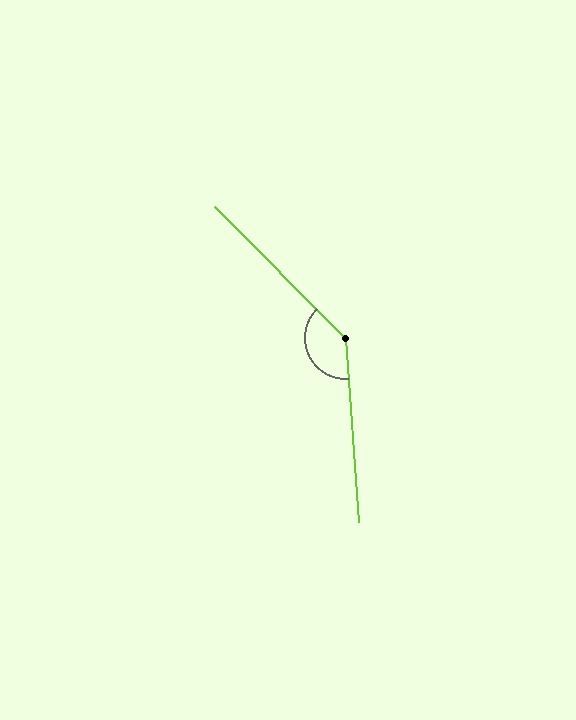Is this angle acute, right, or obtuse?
It is obtuse.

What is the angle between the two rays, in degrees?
Approximately 139 degrees.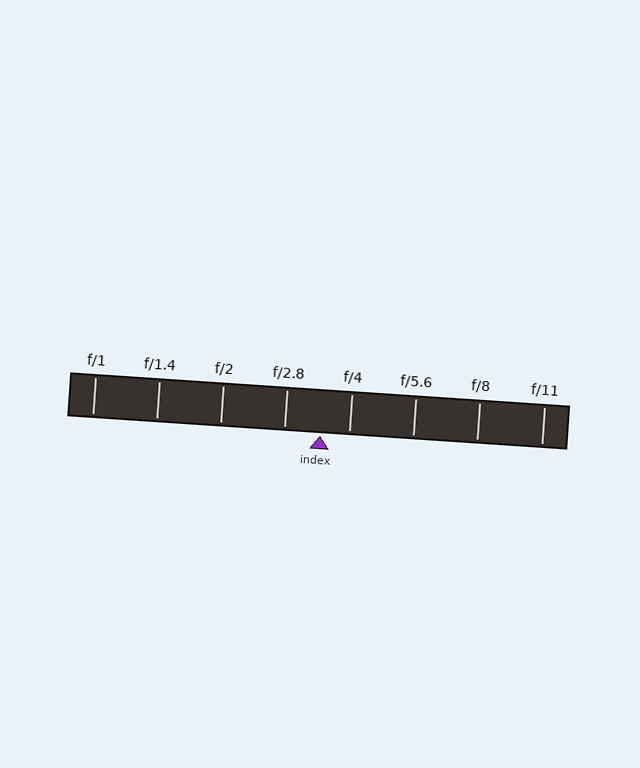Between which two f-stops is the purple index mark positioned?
The index mark is between f/2.8 and f/4.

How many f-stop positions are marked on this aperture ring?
There are 8 f-stop positions marked.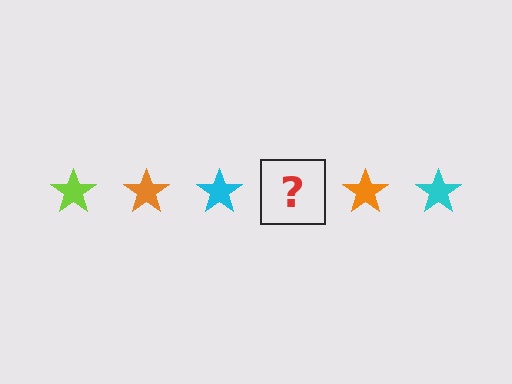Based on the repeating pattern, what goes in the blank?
The blank should be a lime star.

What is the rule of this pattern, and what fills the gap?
The rule is that the pattern cycles through lime, orange, cyan stars. The gap should be filled with a lime star.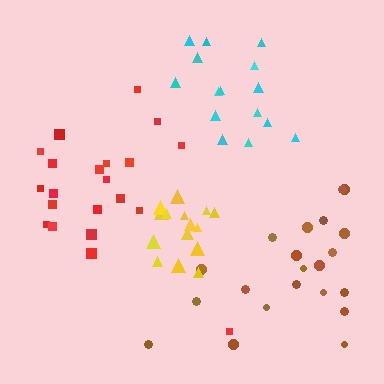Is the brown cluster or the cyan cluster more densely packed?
Cyan.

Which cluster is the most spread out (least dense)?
Brown.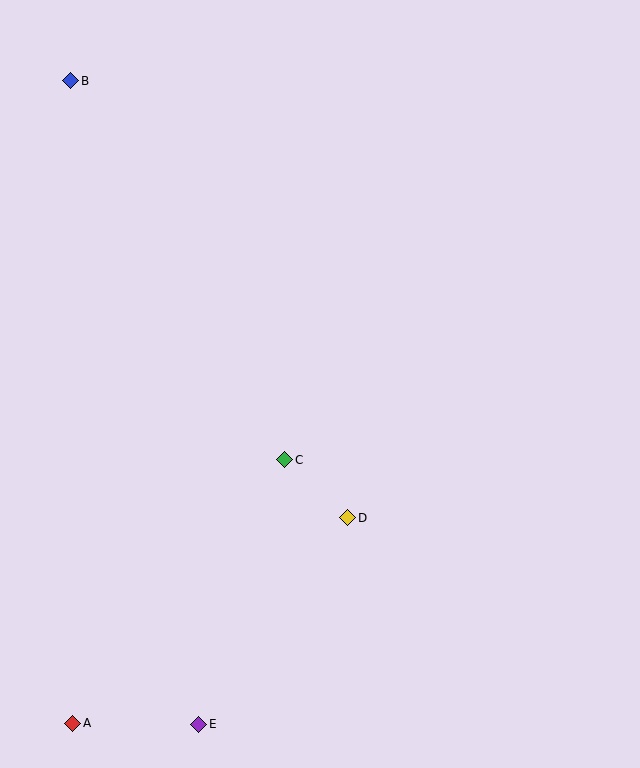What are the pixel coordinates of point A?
Point A is at (73, 723).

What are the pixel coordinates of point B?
Point B is at (71, 81).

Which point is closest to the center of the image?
Point C at (285, 460) is closest to the center.